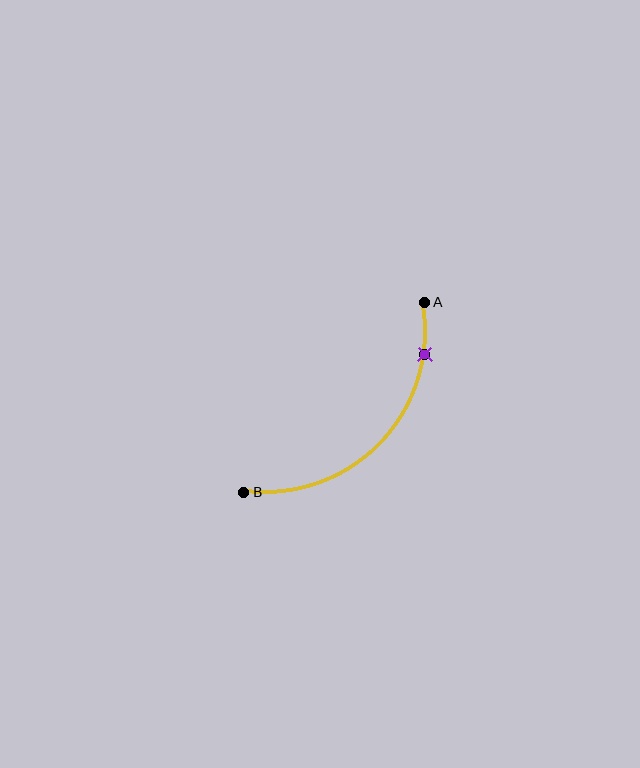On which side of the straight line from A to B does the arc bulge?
The arc bulges below and to the right of the straight line connecting A and B.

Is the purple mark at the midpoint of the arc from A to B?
No. The purple mark lies on the arc but is closer to endpoint A. The arc midpoint would be at the point on the curve equidistant along the arc from both A and B.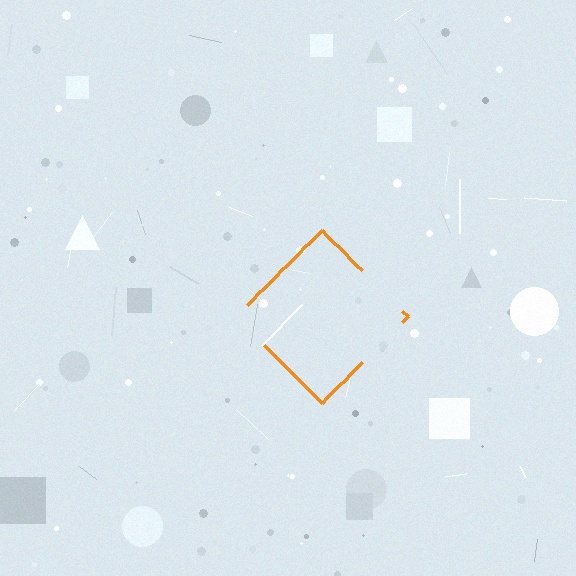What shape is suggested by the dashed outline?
The dashed outline suggests a diamond.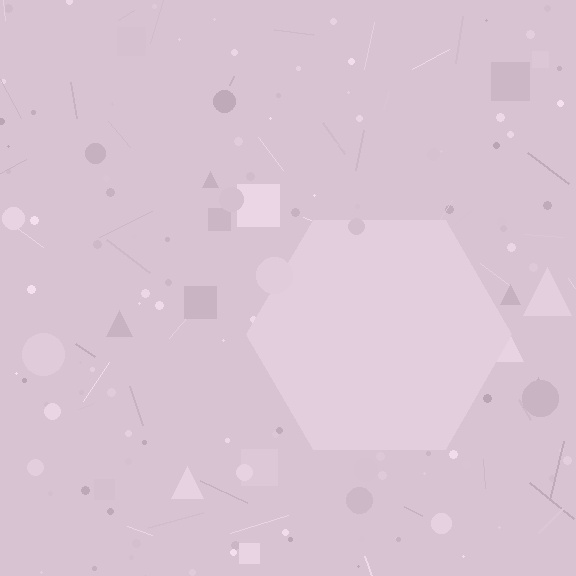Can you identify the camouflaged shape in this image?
The camouflaged shape is a hexagon.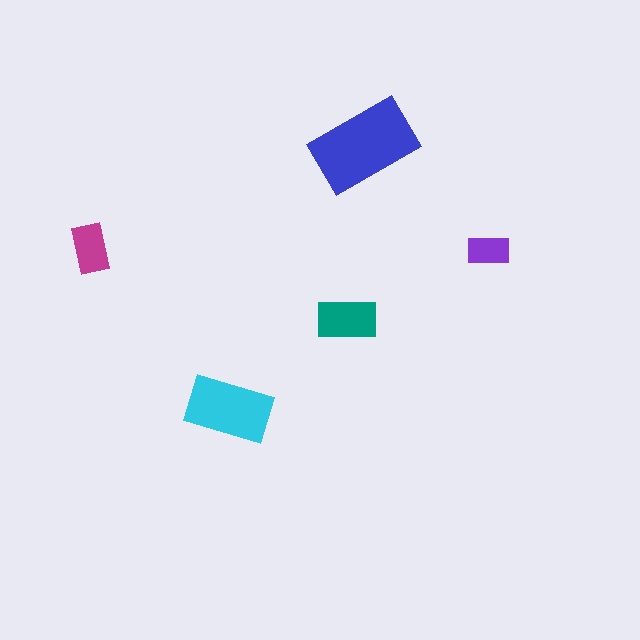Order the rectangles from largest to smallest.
the blue one, the cyan one, the teal one, the magenta one, the purple one.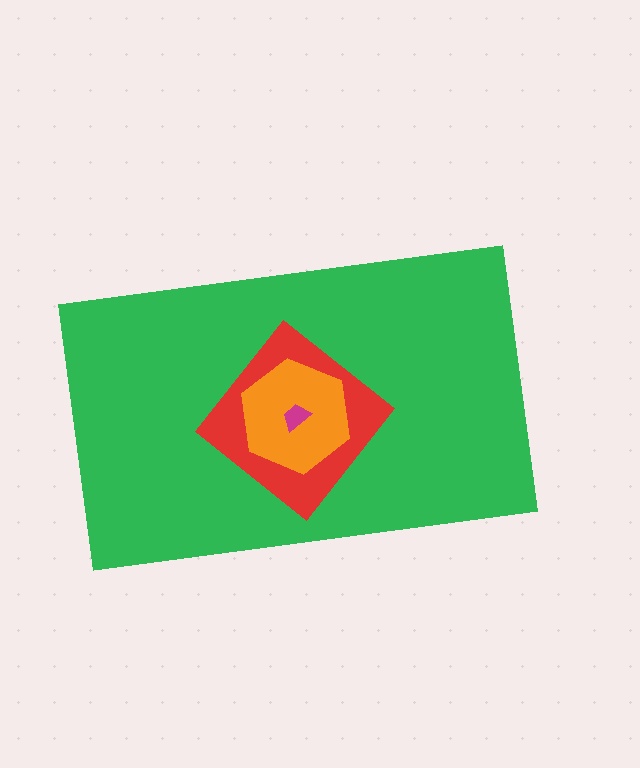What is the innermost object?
The magenta trapezoid.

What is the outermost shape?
The green rectangle.